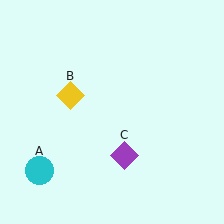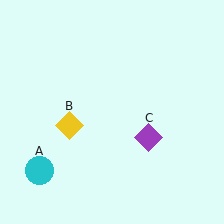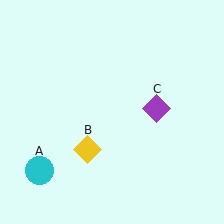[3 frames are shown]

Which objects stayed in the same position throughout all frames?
Cyan circle (object A) remained stationary.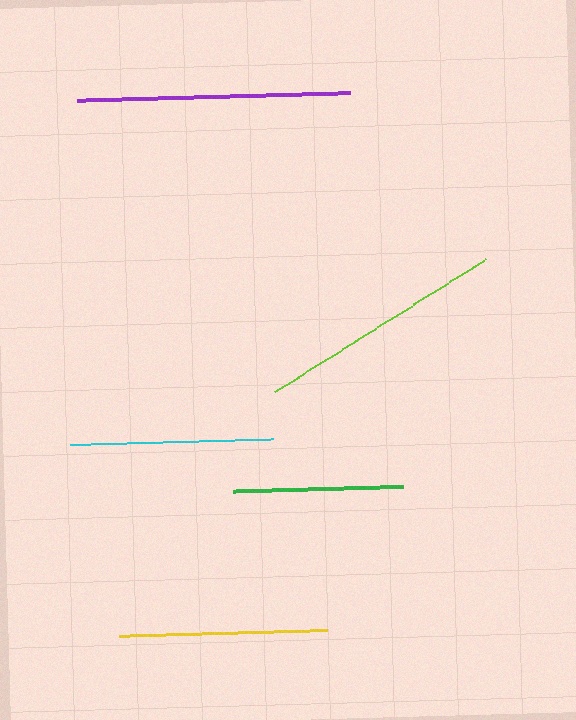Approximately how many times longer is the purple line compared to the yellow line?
The purple line is approximately 1.3 times the length of the yellow line.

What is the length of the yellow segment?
The yellow segment is approximately 207 pixels long.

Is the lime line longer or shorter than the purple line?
The purple line is longer than the lime line.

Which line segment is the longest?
The purple line is the longest at approximately 273 pixels.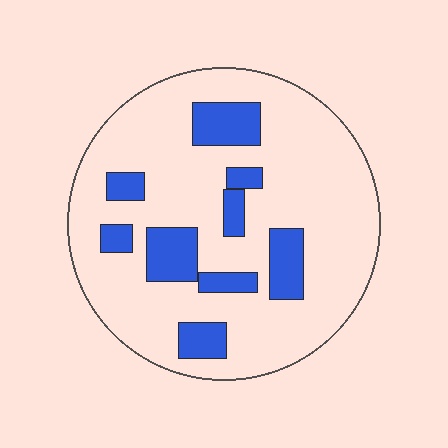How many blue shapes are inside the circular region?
9.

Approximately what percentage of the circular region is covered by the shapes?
Approximately 20%.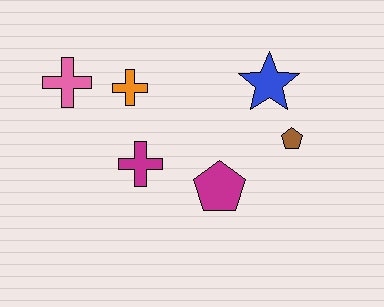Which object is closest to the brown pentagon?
The blue star is closest to the brown pentagon.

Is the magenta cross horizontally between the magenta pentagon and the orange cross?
Yes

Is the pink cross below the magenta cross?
No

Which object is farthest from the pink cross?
The brown pentagon is farthest from the pink cross.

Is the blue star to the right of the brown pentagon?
No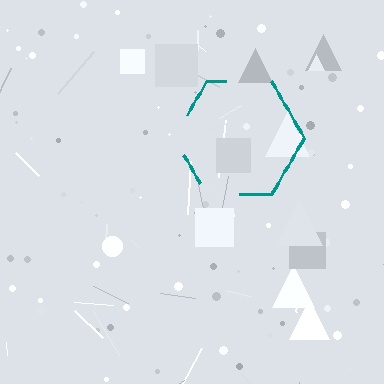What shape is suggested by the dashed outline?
The dashed outline suggests a hexagon.